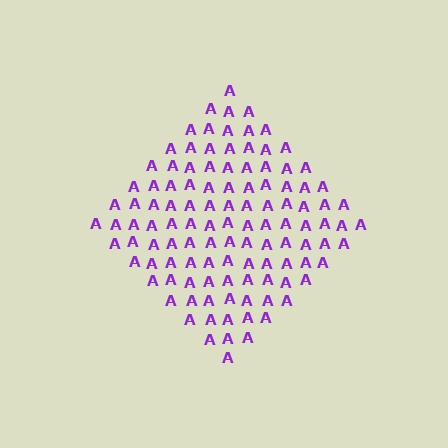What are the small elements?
The small elements are letter A's.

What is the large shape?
The large shape is a diamond.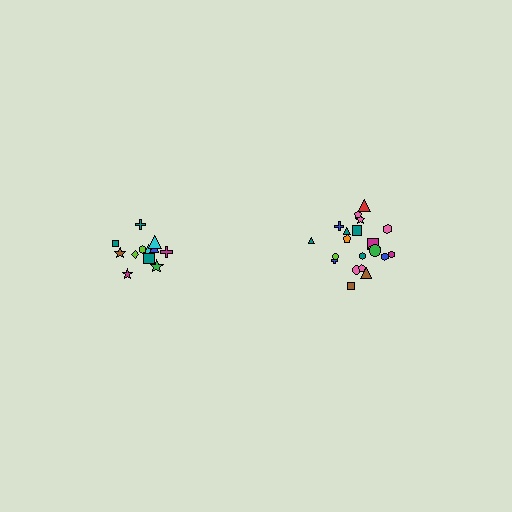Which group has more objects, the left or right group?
The right group.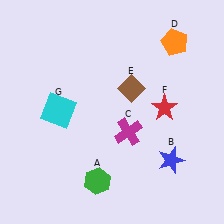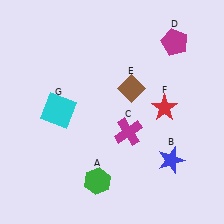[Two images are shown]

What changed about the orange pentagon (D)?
In Image 1, D is orange. In Image 2, it changed to magenta.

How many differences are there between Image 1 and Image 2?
There is 1 difference between the two images.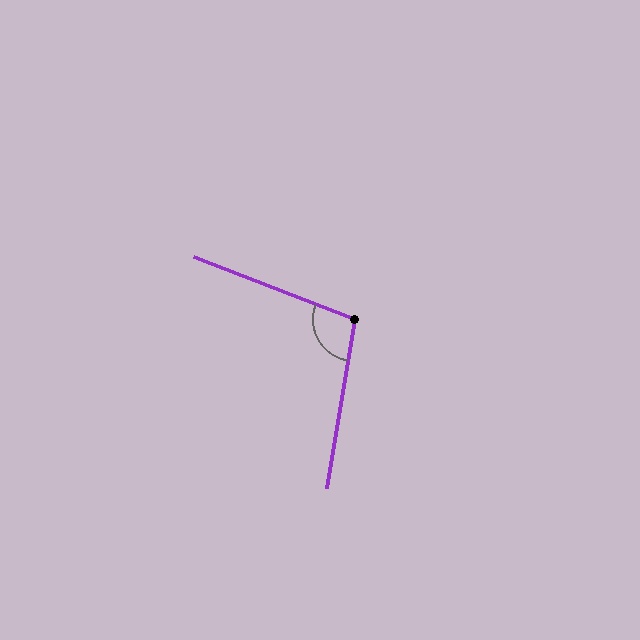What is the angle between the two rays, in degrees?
Approximately 102 degrees.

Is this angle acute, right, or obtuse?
It is obtuse.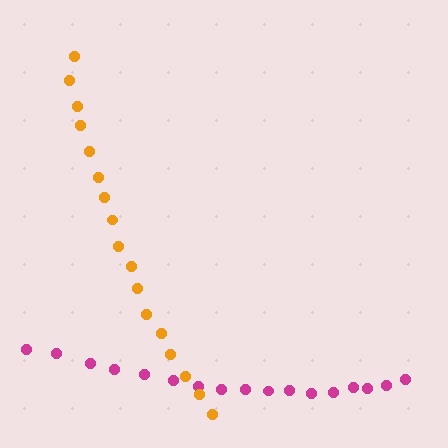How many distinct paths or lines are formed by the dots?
There are 2 distinct paths.